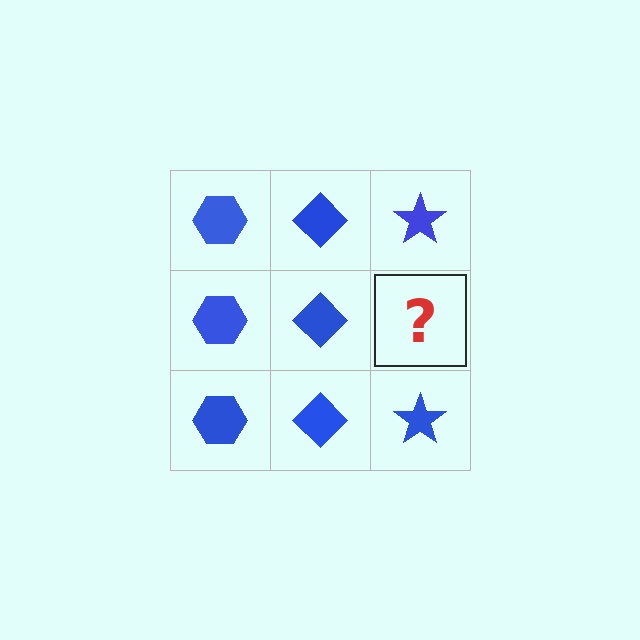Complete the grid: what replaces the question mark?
The question mark should be replaced with a blue star.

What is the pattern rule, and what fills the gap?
The rule is that each column has a consistent shape. The gap should be filled with a blue star.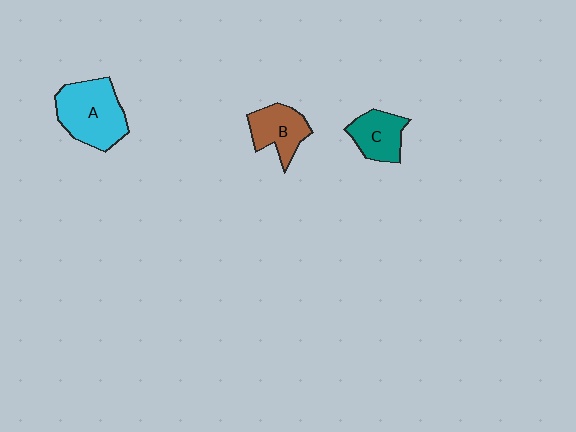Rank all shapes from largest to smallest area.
From largest to smallest: A (cyan), B (brown), C (teal).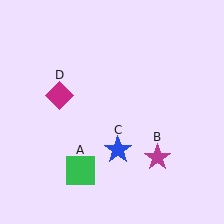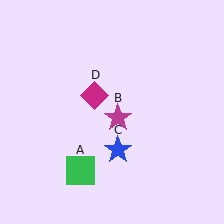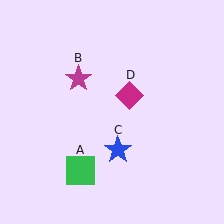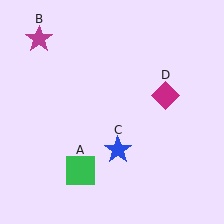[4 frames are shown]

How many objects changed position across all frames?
2 objects changed position: magenta star (object B), magenta diamond (object D).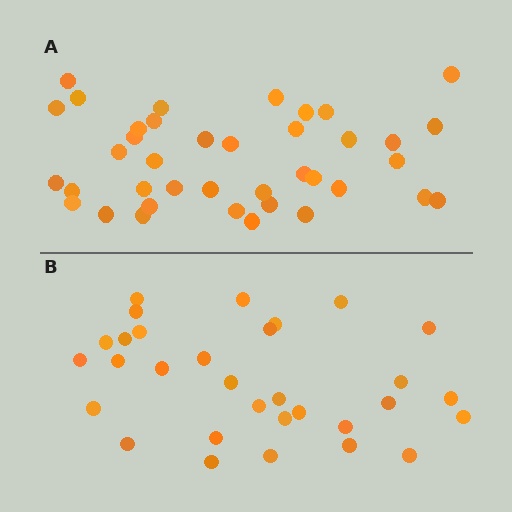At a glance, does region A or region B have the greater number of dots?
Region A (the top region) has more dots.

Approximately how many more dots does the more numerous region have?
Region A has roughly 8 or so more dots than region B.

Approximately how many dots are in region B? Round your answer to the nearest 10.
About 30 dots. (The exact count is 31, which rounds to 30.)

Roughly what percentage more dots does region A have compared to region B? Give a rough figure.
About 25% more.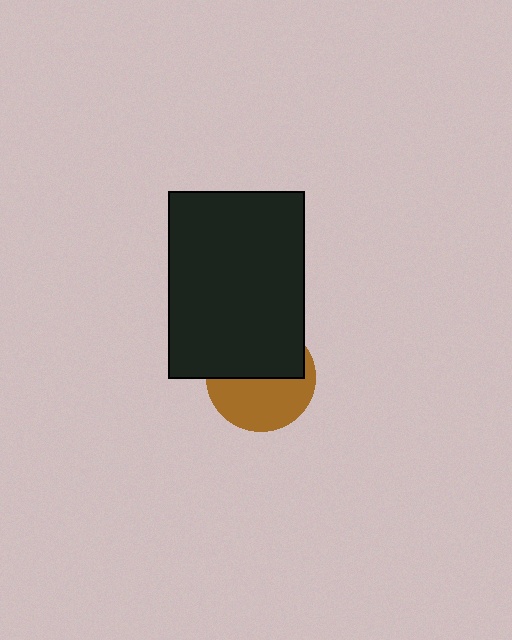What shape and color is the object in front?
The object in front is a black rectangle.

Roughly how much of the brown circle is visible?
About half of it is visible (roughly 50%).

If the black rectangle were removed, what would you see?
You would see the complete brown circle.